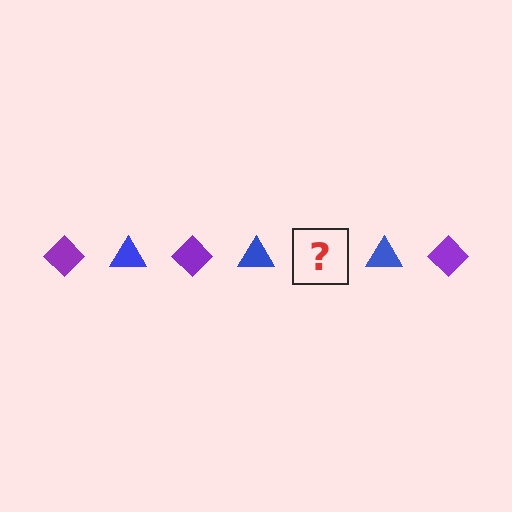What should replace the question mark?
The question mark should be replaced with a purple diamond.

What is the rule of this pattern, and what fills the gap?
The rule is that the pattern alternates between purple diamond and blue triangle. The gap should be filled with a purple diamond.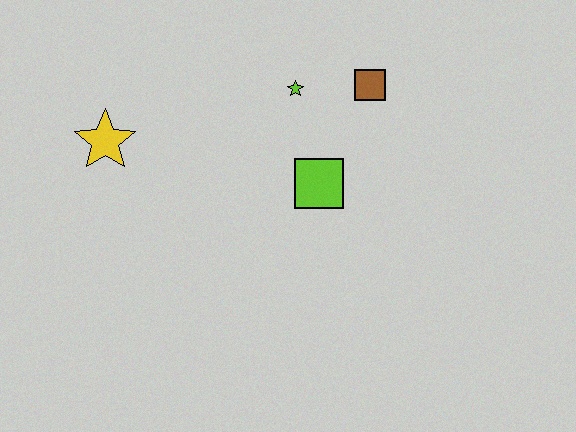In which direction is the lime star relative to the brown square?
The lime star is to the left of the brown square.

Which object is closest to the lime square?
The lime star is closest to the lime square.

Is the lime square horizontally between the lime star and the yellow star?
No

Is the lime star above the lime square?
Yes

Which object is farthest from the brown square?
The yellow star is farthest from the brown square.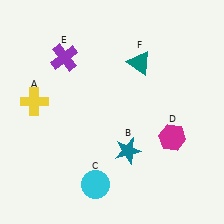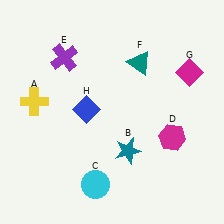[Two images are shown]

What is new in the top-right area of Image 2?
A magenta diamond (G) was added in the top-right area of Image 2.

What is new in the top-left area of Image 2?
A blue diamond (H) was added in the top-left area of Image 2.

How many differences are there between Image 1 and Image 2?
There are 2 differences between the two images.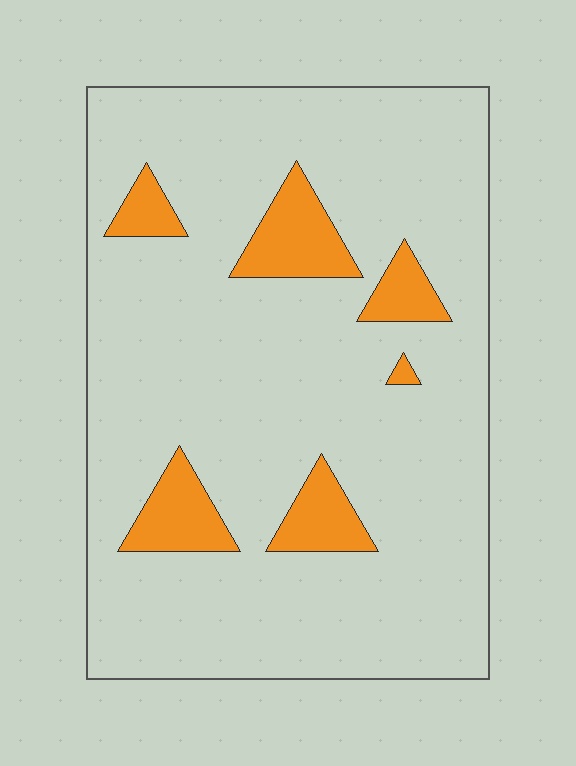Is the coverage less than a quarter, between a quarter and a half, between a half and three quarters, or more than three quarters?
Less than a quarter.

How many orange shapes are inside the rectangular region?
6.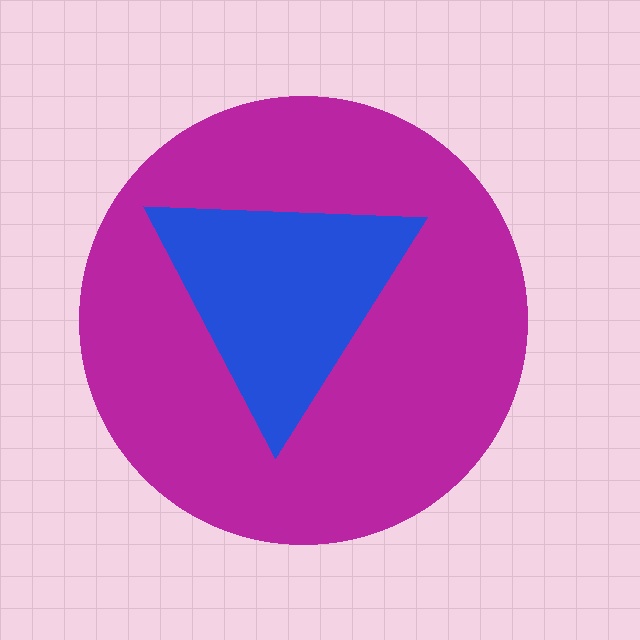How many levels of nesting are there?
2.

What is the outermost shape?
The magenta circle.